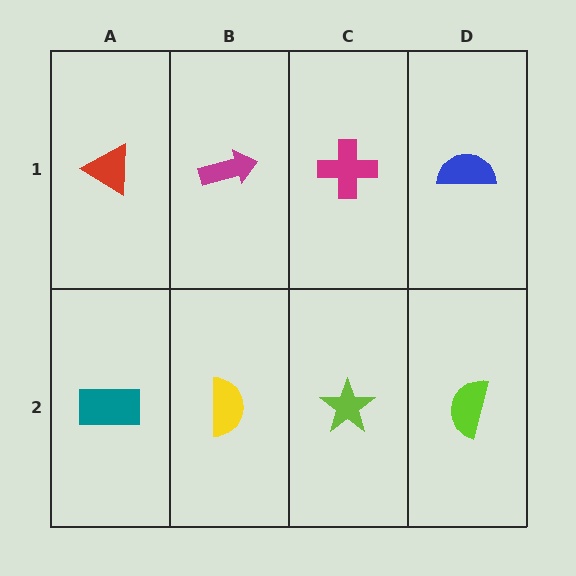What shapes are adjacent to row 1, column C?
A lime star (row 2, column C), a magenta arrow (row 1, column B), a blue semicircle (row 1, column D).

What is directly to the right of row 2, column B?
A lime star.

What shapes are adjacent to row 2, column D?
A blue semicircle (row 1, column D), a lime star (row 2, column C).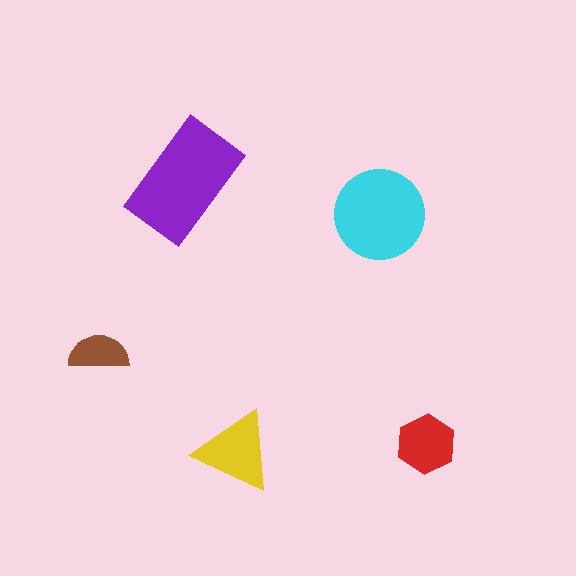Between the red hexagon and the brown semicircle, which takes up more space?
The red hexagon.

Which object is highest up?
The purple rectangle is topmost.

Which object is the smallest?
The brown semicircle.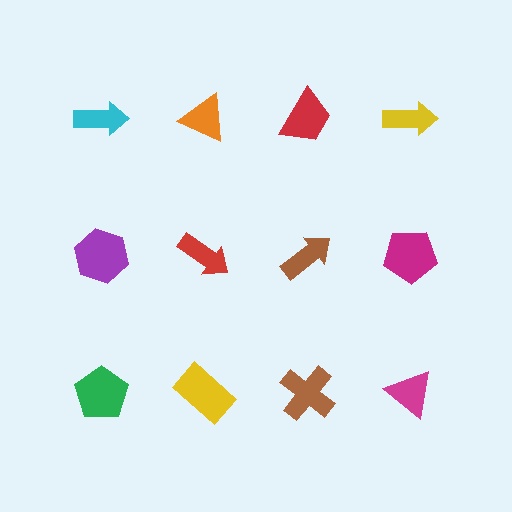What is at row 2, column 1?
A purple hexagon.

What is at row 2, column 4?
A magenta pentagon.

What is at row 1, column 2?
An orange triangle.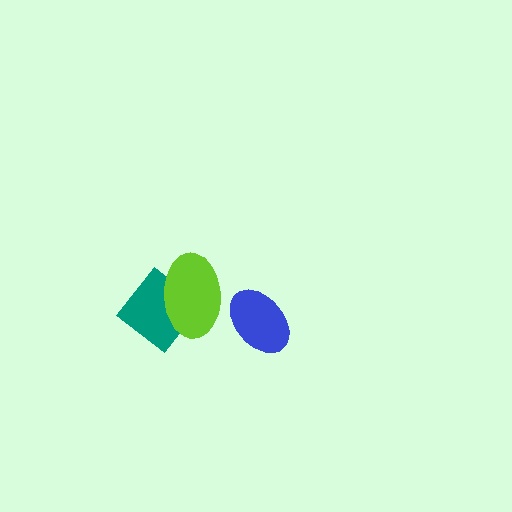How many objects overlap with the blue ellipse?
0 objects overlap with the blue ellipse.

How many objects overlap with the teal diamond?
1 object overlaps with the teal diamond.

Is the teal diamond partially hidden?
Yes, it is partially covered by another shape.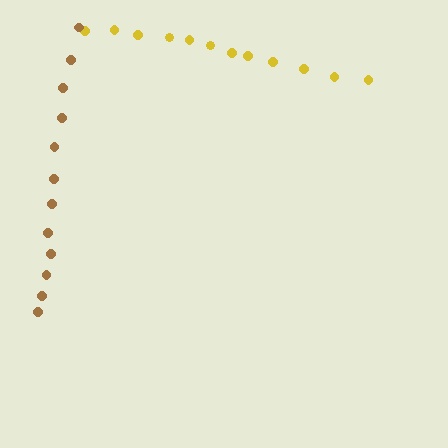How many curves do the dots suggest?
There are 2 distinct paths.